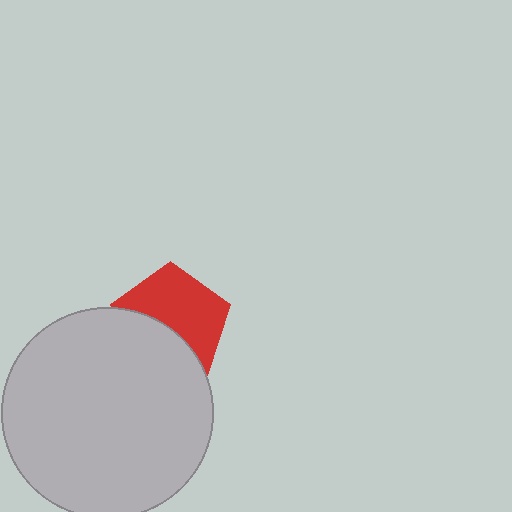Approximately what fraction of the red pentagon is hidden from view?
Roughly 42% of the red pentagon is hidden behind the light gray circle.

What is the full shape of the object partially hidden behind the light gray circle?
The partially hidden object is a red pentagon.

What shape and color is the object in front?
The object in front is a light gray circle.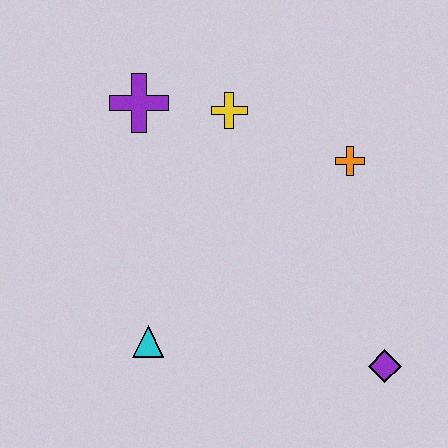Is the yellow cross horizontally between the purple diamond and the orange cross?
No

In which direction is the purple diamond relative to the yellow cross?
The purple diamond is below the yellow cross.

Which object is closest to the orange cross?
The yellow cross is closest to the orange cross.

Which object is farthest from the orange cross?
The cyan triangle is farthest from the orange cross.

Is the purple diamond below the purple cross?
Yes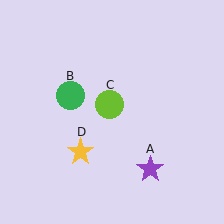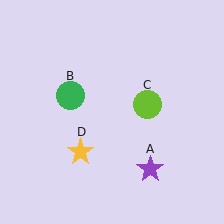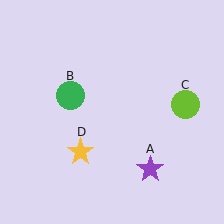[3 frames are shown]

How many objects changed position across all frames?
1 object changed position: lime circle (object C).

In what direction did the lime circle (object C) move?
The lime circle (object C) moved right.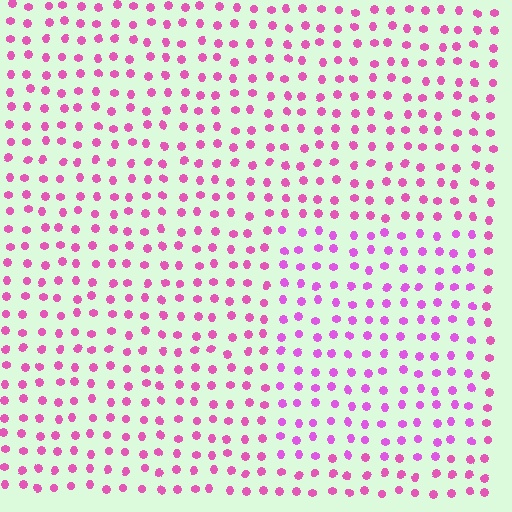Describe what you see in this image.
The image is filled with small pink elements in a uniform arrangement. A rectangle-shaped region is visible where the elements are tinted to a slightly different hue, forming a subtle color boundary.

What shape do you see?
I see a rectangle.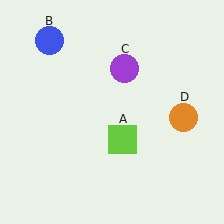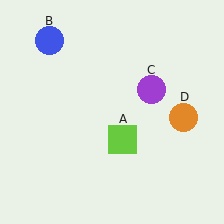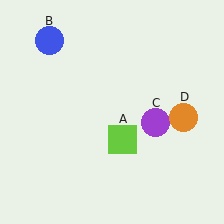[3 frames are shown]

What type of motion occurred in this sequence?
The purple circle (object C) rotated clockwise around the center of the scene.